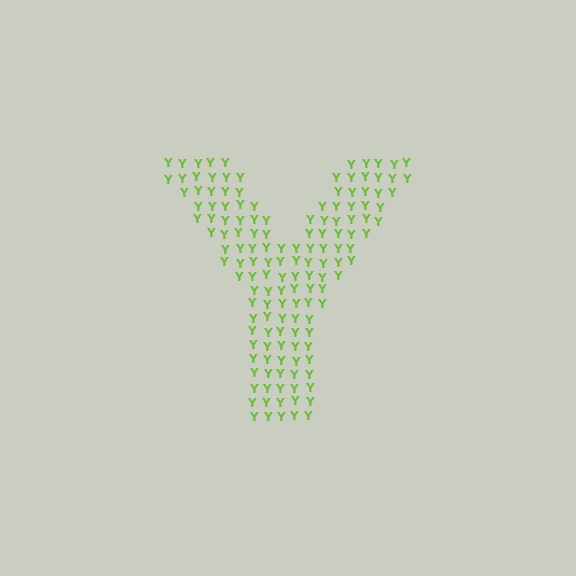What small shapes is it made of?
It is made of small letter Y's.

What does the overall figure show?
The overall figure shows the letter Y.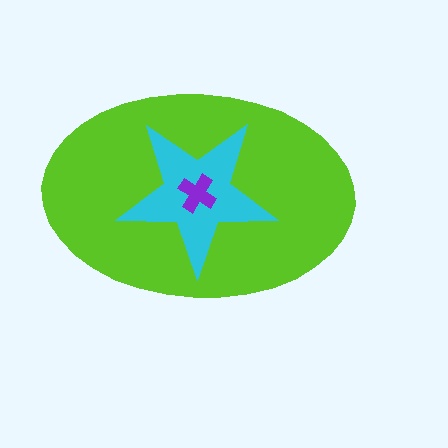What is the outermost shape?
The lime ellipse.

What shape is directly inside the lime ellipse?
The cyan star.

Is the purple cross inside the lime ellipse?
Yes.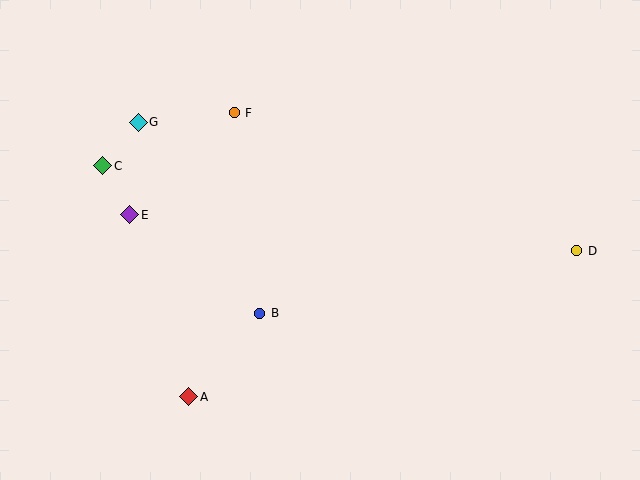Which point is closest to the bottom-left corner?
Point A is closest to the bottom-left corner.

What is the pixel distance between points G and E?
The distance between G and E is 93 pixels.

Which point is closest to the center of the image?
Point B at (260, 313) is closest to the center.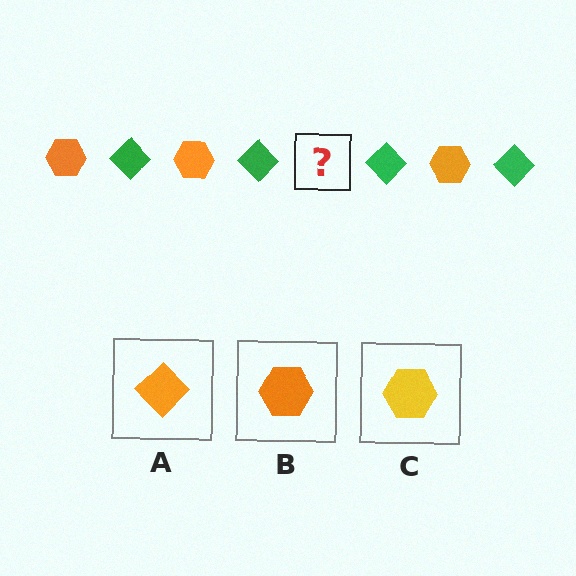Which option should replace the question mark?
Option B.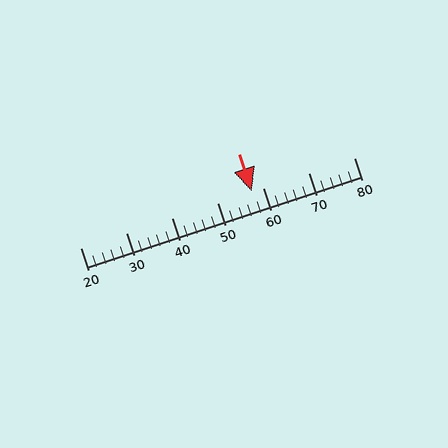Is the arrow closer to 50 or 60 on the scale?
The arrow is closer to 60.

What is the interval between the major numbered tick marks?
The major tick marks are spaced 10 units apart.